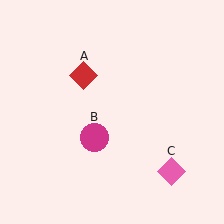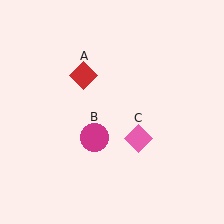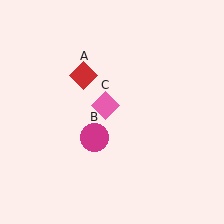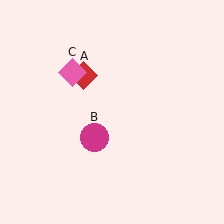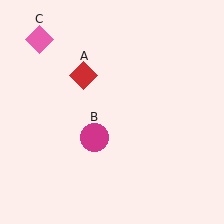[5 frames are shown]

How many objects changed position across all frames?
1 object changed position: pink diamond (object C).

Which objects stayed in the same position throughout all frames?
Red diamond (object A) and magenta circle (object B) remained stationary.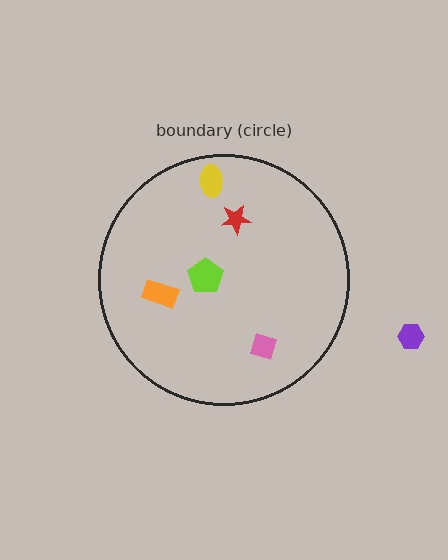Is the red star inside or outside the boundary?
Inside.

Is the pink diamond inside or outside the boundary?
Inside.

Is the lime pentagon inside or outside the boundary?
Inside.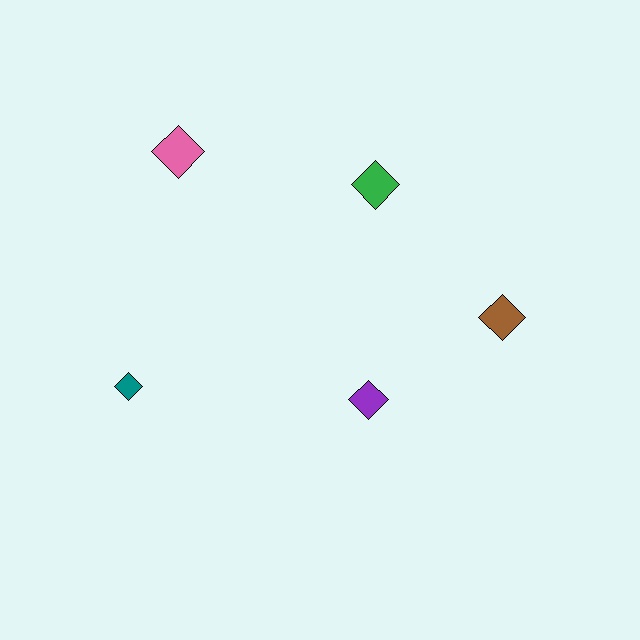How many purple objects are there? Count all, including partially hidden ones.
There is 1 purple object.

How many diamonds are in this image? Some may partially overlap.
There are 5 diamonds.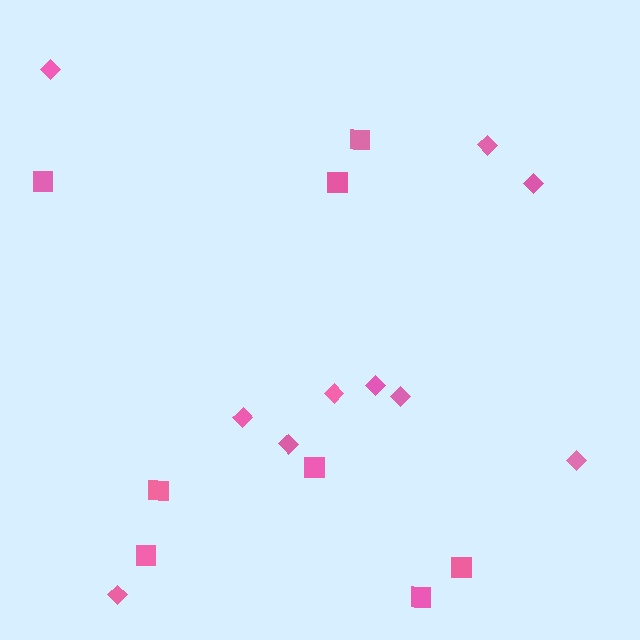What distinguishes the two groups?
There are 2 groups: one group of diamonds (10) and one group of squares (8).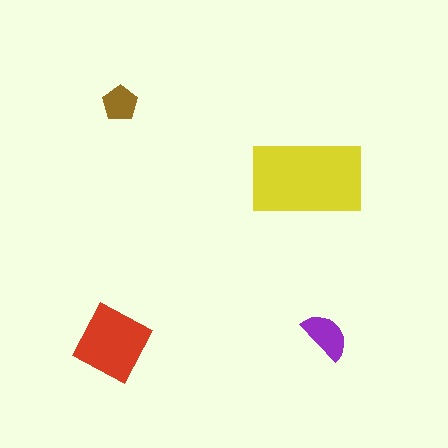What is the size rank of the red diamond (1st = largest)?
2nd.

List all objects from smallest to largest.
The brown pentagon, the purple semicircle, the red diamond, the yellow rectangle.